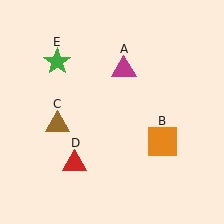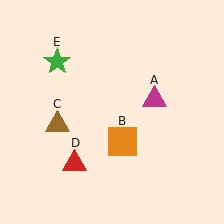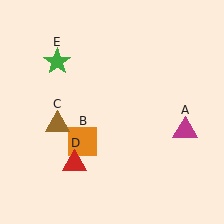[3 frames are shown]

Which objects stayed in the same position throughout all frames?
Brown triangle (object C) and red triangle (object D) and green star (object E) remained stationary.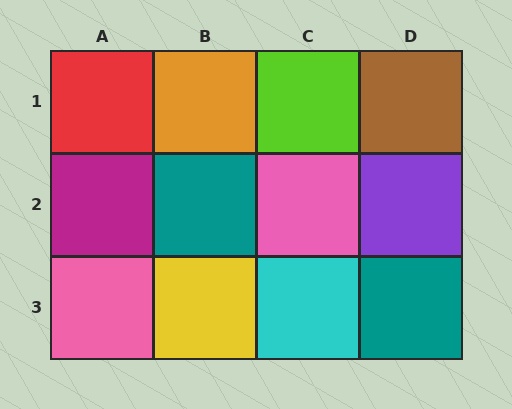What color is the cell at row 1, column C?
Lime.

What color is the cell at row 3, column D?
Teal.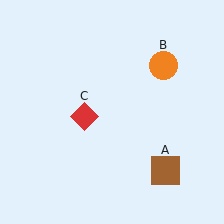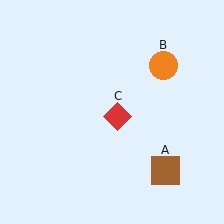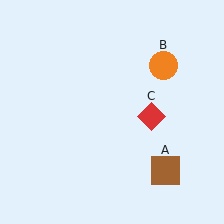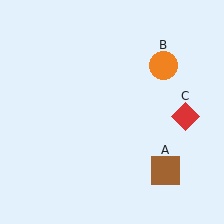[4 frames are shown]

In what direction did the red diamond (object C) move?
The red diamond (object C) moved right.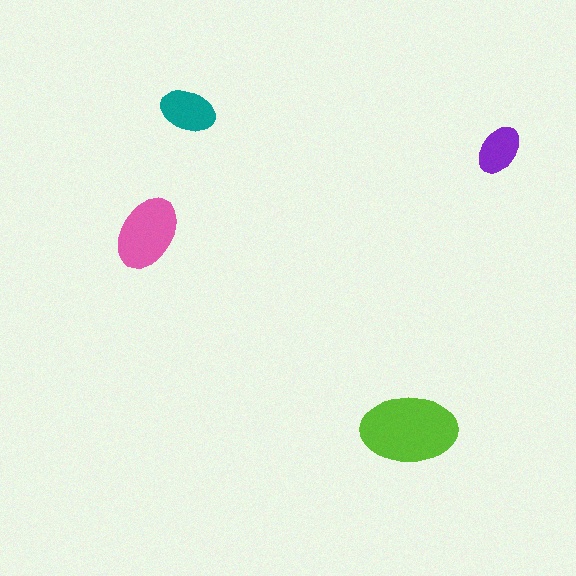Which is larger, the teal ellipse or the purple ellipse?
The teal one.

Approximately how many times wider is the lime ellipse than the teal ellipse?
About 1.5 times wider.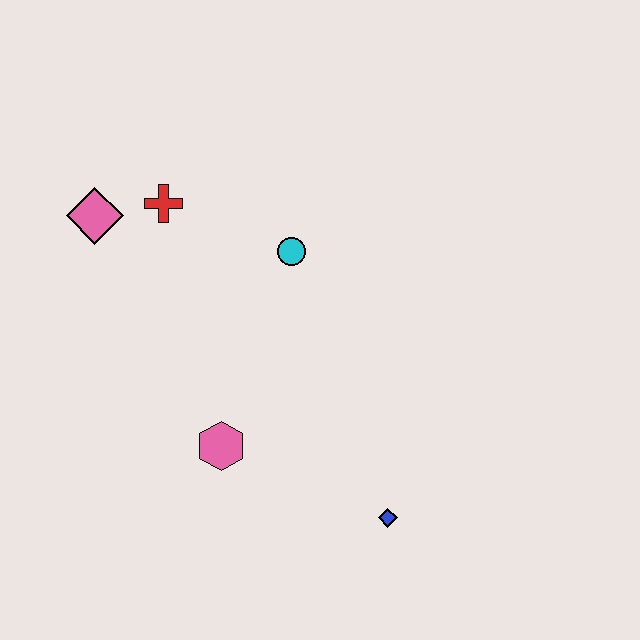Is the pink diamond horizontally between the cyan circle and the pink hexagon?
No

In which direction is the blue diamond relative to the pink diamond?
The blue diamond is below the pink diamond.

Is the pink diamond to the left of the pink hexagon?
Yes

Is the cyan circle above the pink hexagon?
Yes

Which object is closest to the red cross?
The pink diamond is closest to the red cross.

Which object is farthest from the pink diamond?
The blue diamond is farthest from the pink diamond.